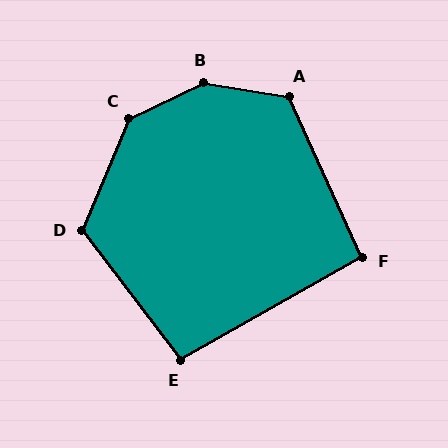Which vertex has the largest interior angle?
B, at approximately 145 degrees.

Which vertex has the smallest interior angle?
F, at approximately 95 degrees.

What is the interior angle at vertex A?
Approximately 124 degrees (obtuse).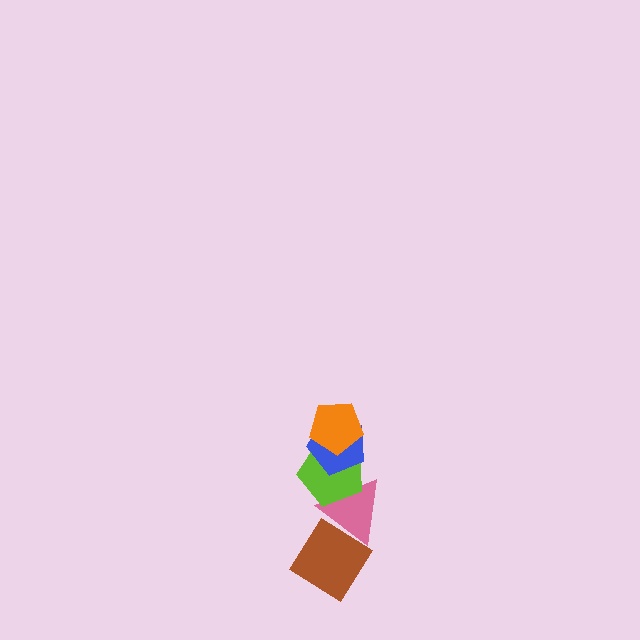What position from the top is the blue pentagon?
The blue pentagon is 2nd from the top.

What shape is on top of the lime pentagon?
The blue pentagon is on top of the lime pentagon.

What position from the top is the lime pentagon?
The lime pentagon is 3rd from the top.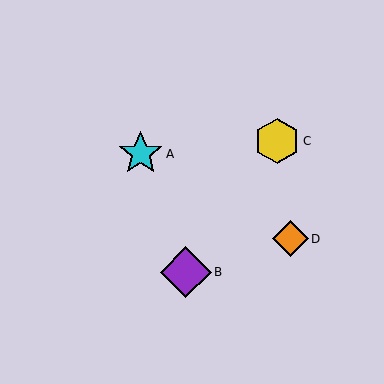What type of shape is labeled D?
Shape D is an orange diamond.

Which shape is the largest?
The purple diamond (labeled B) is the largest.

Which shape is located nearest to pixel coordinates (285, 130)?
The yellow hexagon (labeled C) at (277, 141) is nearest to that location.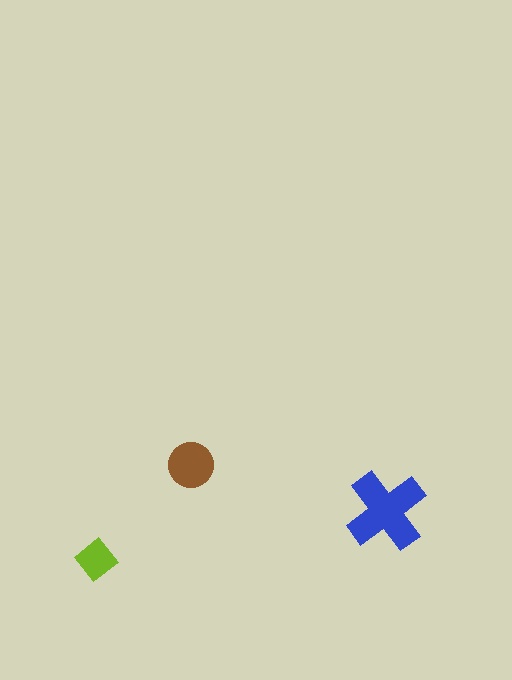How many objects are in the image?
There are 3 objects in the image.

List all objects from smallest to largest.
The lime diamond, the brown circle, the blue cross.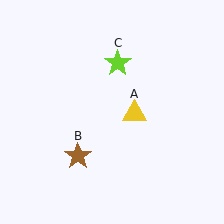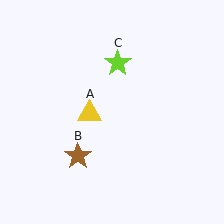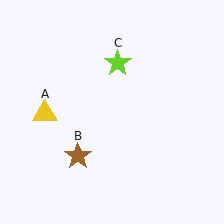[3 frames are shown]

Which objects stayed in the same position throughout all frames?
Brown star (object B) and lime star (object C) remained stationary.